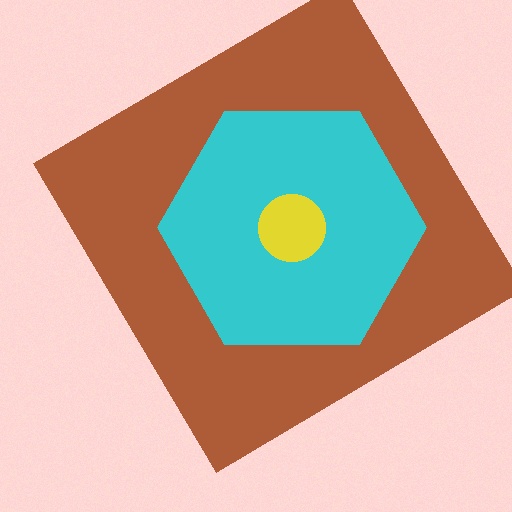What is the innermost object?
The yellow circle.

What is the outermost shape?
The brown diamond.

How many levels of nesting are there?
3.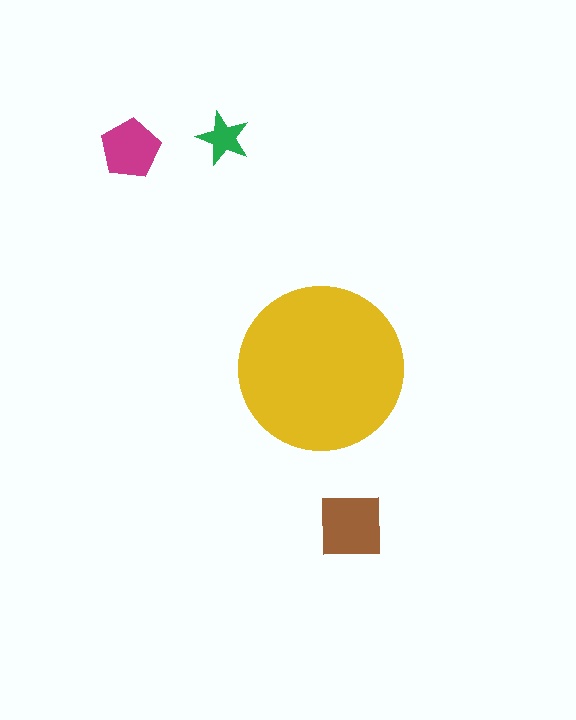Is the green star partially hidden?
No, the green star is fully visible.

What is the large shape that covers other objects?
A yellow circle.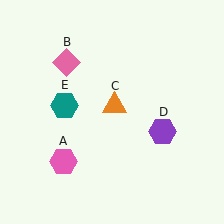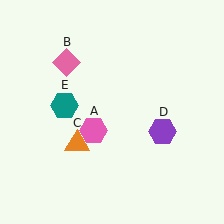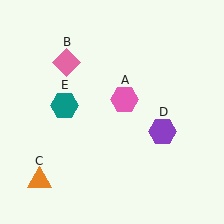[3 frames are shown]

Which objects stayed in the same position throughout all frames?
Pink diamond (object B) and purple hexagon (object D) and teal hexagon (object E) remained stationary.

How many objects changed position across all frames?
2 objects changed position: pink hexagon (object A), orange triangle (object C).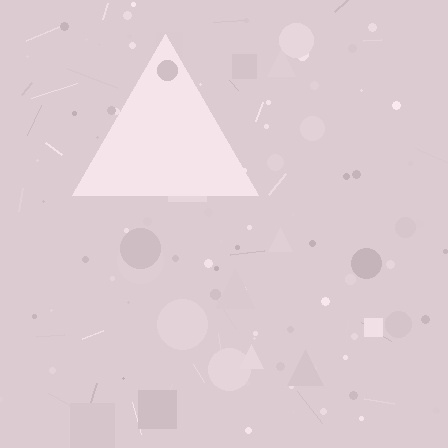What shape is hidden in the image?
A triangle is hidden in the image.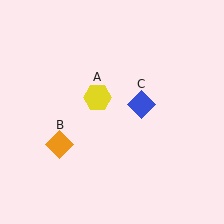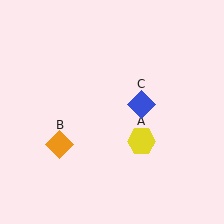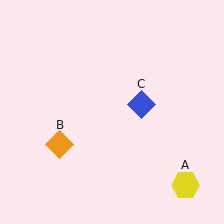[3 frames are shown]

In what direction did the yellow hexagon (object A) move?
The yellow hexagon (object A) moved down and to the right.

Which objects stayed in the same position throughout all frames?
Orange diamond (object B) and blue diamond (object C) remained stationary.